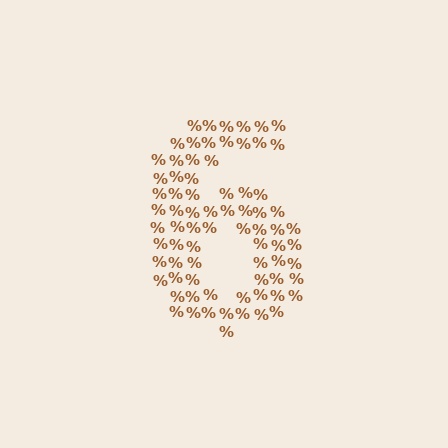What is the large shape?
The large shape is the digit 6.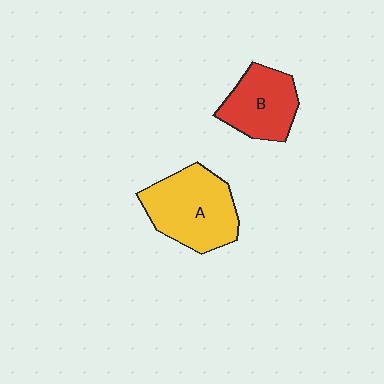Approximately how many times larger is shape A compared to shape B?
Approximately 1.3 times.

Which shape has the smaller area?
Shape B (red).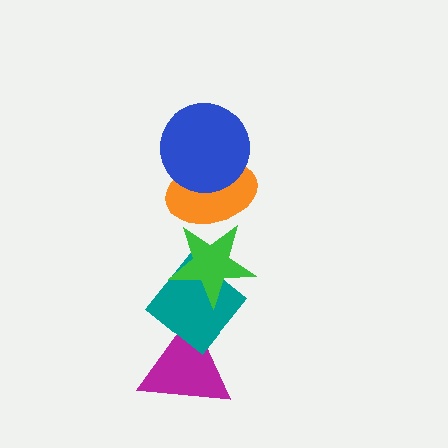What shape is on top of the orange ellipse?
The blue circle is on top of the orange ellipse.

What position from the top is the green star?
The green star is 3rd from the top.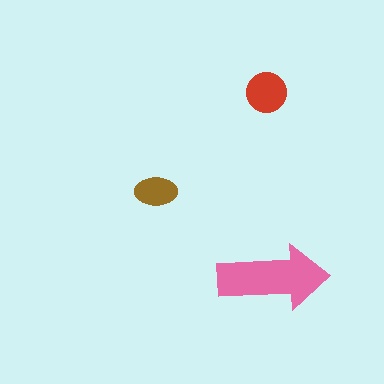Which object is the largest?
The pink arrow.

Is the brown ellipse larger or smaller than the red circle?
Smaller.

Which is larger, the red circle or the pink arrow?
The pink arrow.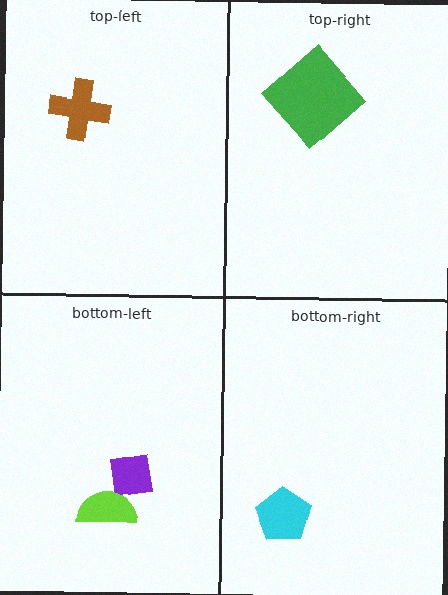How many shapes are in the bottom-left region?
2.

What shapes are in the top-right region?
The green diamond.